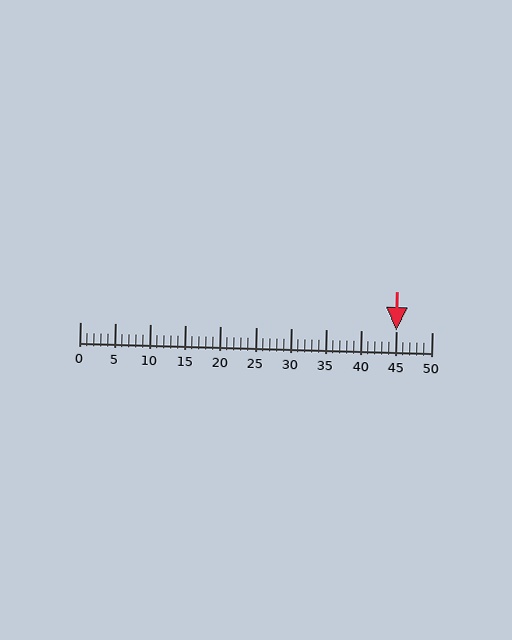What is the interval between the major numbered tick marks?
The major tick marks are spaced 5 units apart.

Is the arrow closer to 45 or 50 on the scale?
The arrow is closer to 45.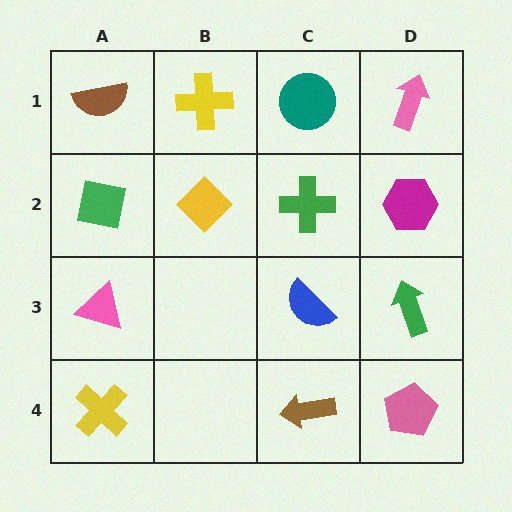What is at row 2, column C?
A green cross.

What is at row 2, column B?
A yellow diamond.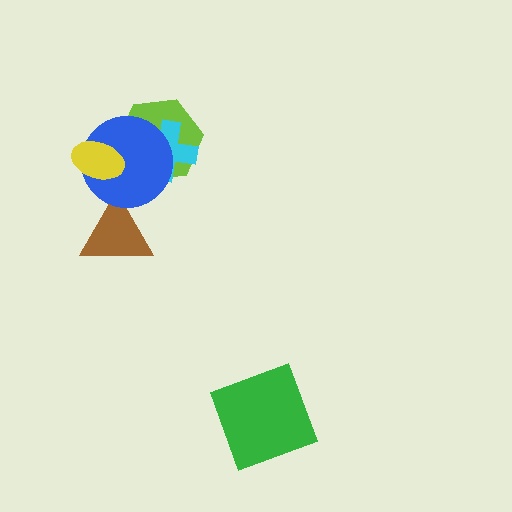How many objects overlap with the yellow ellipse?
1 object overlaps with the yellow ellipse.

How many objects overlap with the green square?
0 objects overlap with the green square.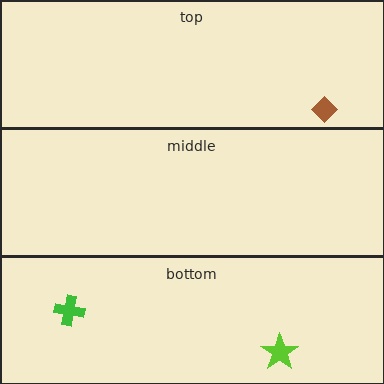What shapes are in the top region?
The brown diamond.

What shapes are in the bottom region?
The lime star, the green cross.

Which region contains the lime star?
The bottom region.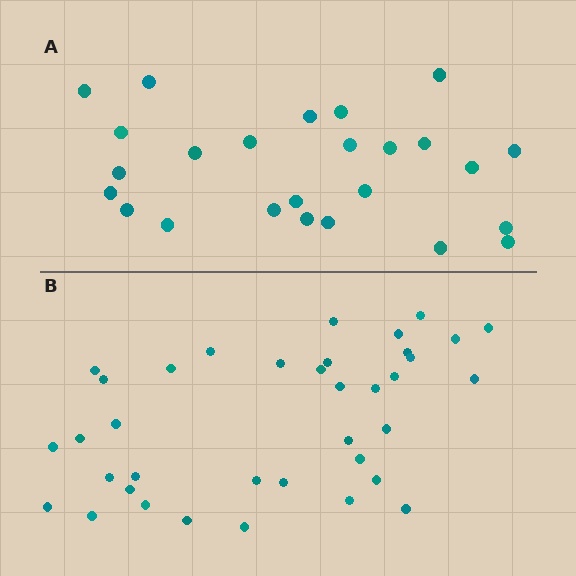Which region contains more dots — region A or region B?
Region B (the bottom region) has more dots.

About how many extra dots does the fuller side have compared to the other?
Region B has roughly 12 or so more dots than region A.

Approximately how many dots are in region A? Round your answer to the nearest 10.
About 20 dots. (The exact count is 25, which rounds to 20.)